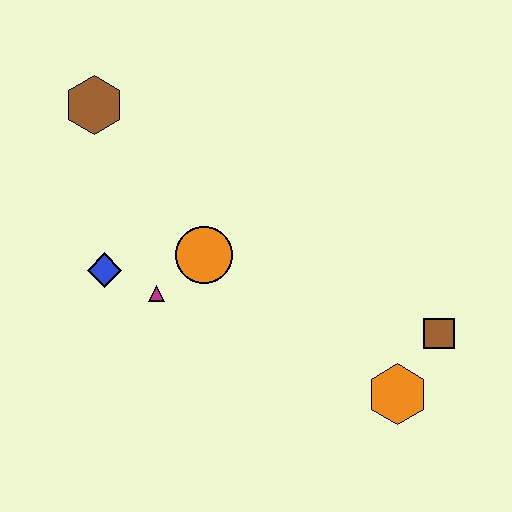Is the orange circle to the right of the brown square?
No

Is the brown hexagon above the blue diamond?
Yes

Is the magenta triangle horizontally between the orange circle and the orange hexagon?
No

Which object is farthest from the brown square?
The brown hexagon is farthest from the brown square.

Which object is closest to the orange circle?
The magenta triangle is closest to the orange circle.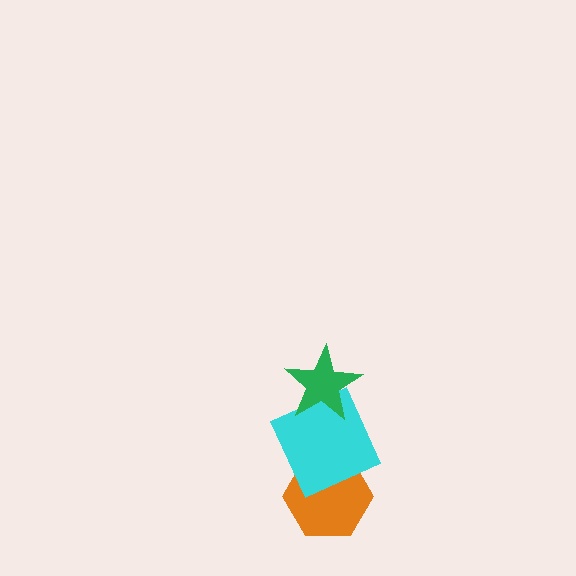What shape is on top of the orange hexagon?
The cyan square is on top of the orange hexagon.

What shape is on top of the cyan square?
The green star is on top of the cyan square.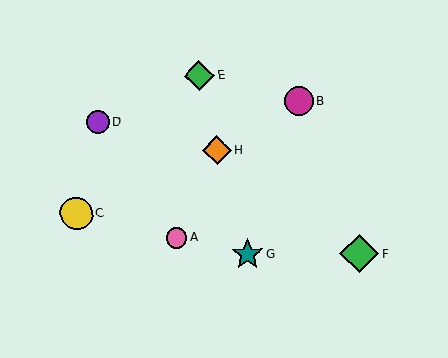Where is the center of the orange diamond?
The center of the orange diamond is at (217, 150).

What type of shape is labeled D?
Shape D is a purple circle.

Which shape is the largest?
The green diamond (labeled F) is the largest.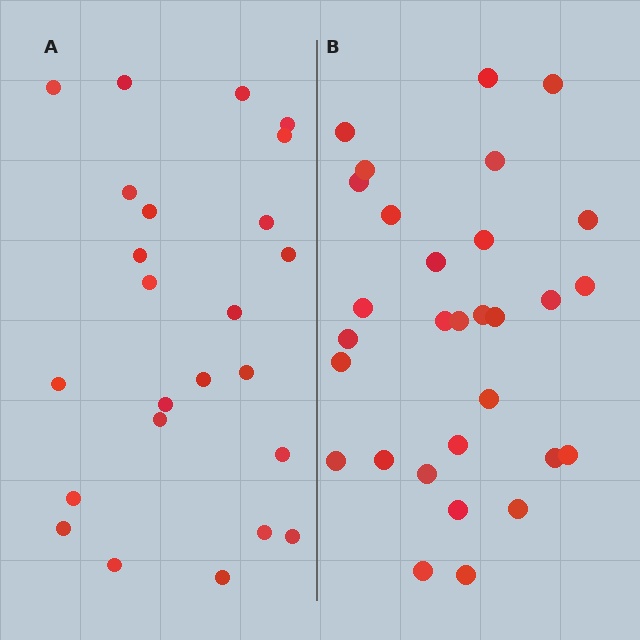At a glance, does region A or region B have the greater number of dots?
Region B (the right region) has more dots.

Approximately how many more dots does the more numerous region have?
Region B has about 6 more dots than region A.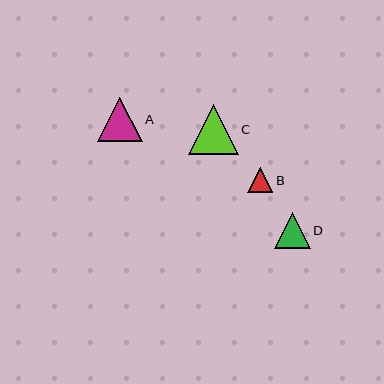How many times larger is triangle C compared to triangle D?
Triangle C is approximately 1.4 times the size of triangle D.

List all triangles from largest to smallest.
From largest to smallest: C, A, D, B.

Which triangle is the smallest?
Triangle B is the smallest with a size of approximately 26 pixels.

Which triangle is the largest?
Triangle C is the largest with a size of approximately 50 pixels.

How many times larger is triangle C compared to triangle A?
Triangle C is approximately 1.1 times the size of triangle A.